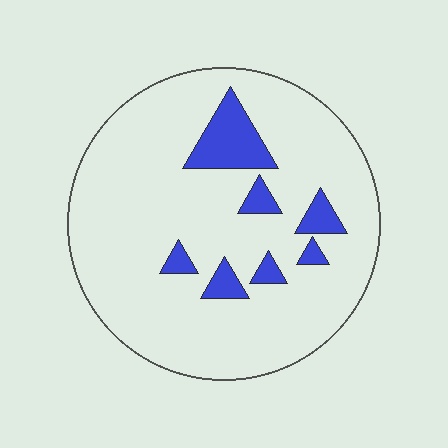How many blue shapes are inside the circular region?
7.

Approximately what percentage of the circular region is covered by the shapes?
Approximately 10%.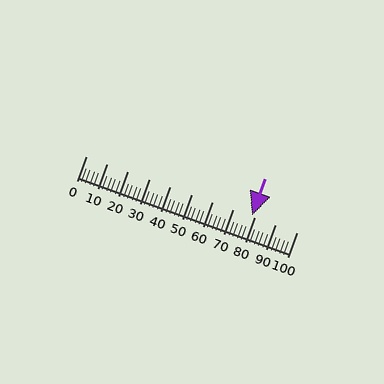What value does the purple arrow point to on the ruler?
The purple arrow points to approximately 79.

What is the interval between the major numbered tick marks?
The major tick marks are spaced 10 units apart.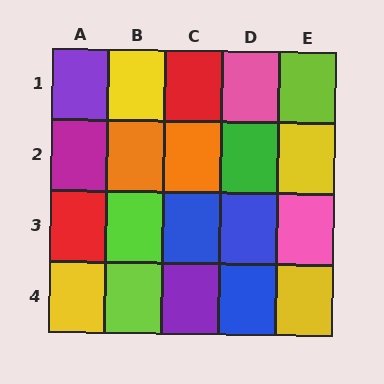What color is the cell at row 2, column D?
Green.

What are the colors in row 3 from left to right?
Red, lime, blue, blue, pink.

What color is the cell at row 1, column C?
Red.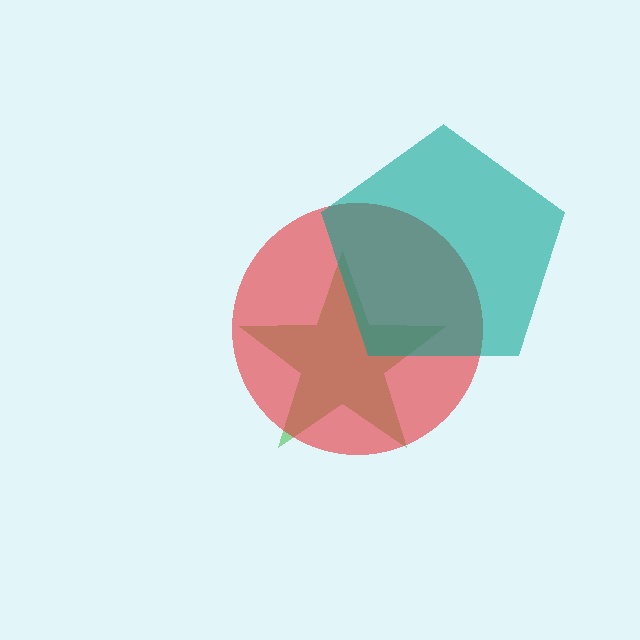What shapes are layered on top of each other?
The layered shapes are: a green star, a red circle, a teal pentagon.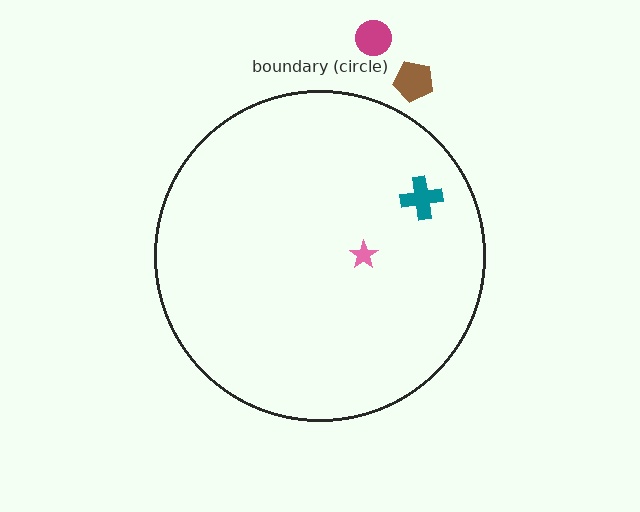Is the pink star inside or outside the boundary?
Inside.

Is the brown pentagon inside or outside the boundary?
Outside.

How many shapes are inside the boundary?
2 inside, 2 outside.